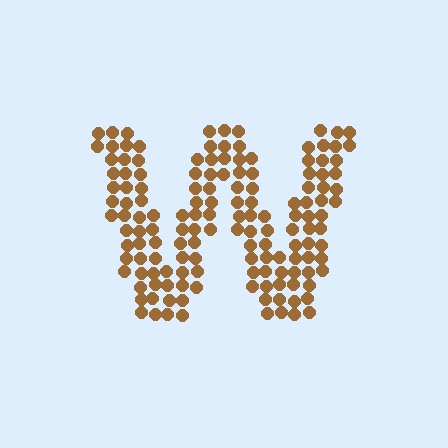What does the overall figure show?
The overall figure shows the letter W.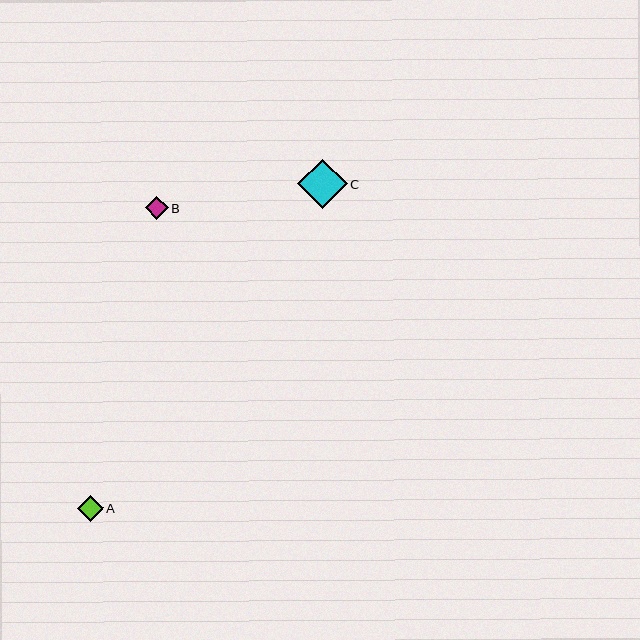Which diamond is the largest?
Diamond C is the largest with a size of approximately 50 pixels.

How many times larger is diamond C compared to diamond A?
Diamond C is approximately 1.9 times the size of diamond A.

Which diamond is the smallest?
Diamond B is the smallest with a size of approximately 23 pixels.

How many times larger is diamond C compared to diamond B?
Diamond C is approximately 2.1 times the size of diamond B.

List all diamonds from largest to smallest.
From largest to smallest: C, A, B.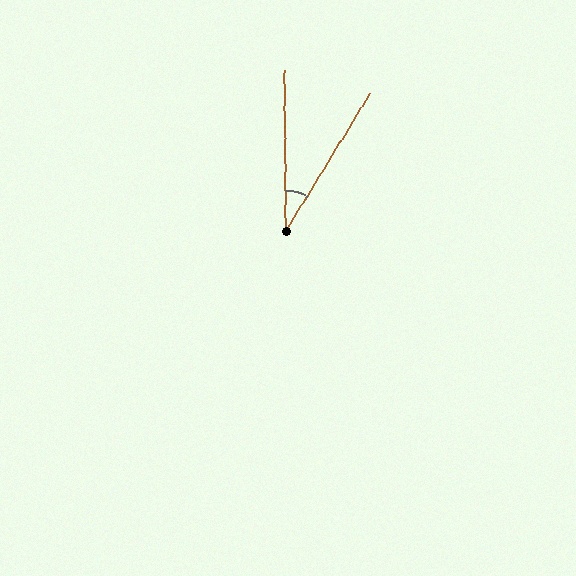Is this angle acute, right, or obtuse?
It is acute.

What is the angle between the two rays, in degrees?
Approximately 32 degrees.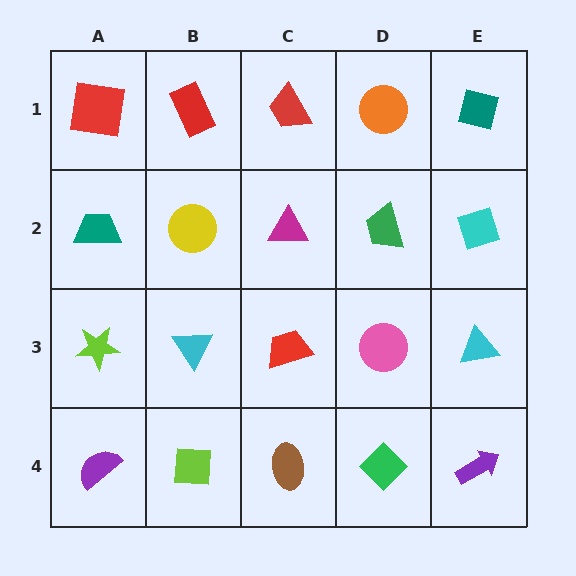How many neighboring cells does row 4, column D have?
3.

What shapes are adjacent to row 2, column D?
An orange circle (row 1, column D), a pink circle (row 3, column D), a magenta triangle (row 2, column C), a cyan diamond (row 2, column E).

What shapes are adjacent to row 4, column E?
A cyan triangle (row 3, column E), a green diamond (row 4, column D).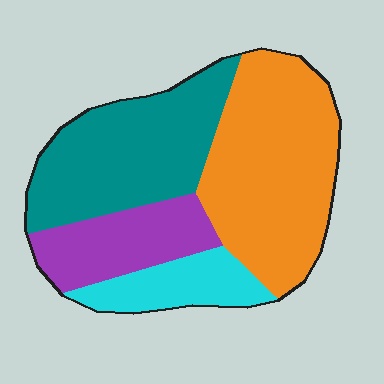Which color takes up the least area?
Cyan, at roughly 15%.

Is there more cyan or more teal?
Teal.